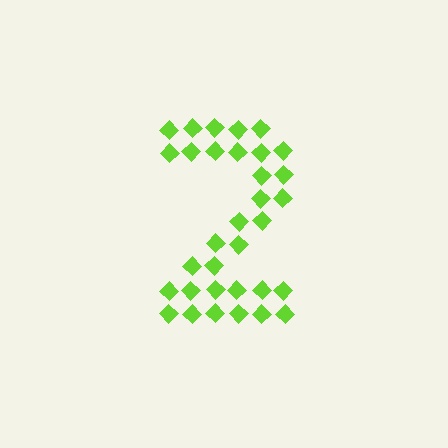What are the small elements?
The small elements are diamonds.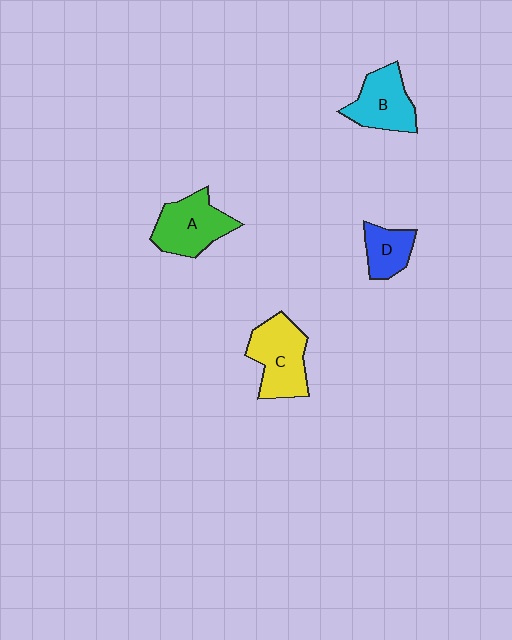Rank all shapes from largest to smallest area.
From largest to smallest: C (yellow), A (green), B (cyan), D (blue).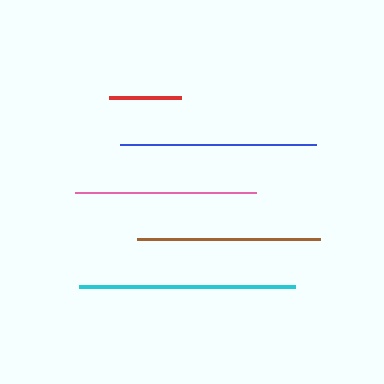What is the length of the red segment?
The red segment is approximately 72 pixels long.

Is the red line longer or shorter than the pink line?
The pink line is longer than the red line.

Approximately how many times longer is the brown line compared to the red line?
The brown line is approximately 2.6 times the length of the red line.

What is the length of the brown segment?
The brown segment is approximately 184 pixels long.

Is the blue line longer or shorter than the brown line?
The blue line is longer than the brown line.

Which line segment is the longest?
The cyan line is the longest at approximately 216 pixels.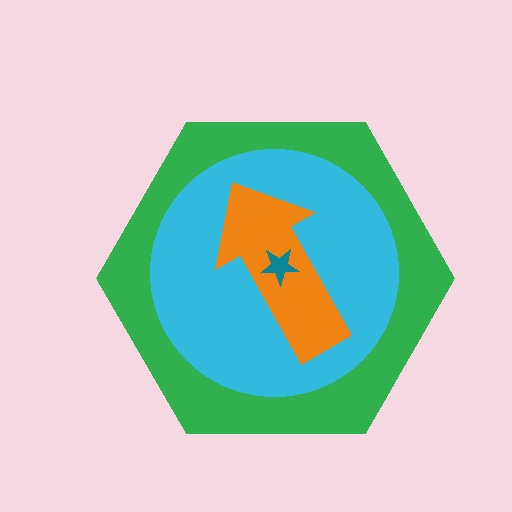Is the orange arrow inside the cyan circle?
Yes.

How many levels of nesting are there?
4.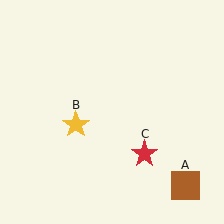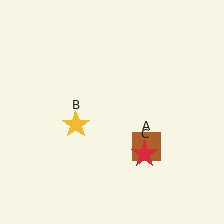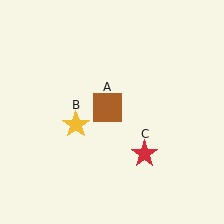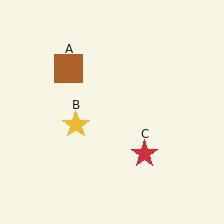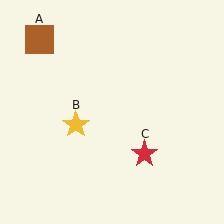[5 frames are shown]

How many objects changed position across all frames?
1 object changed position: brown square (object A).